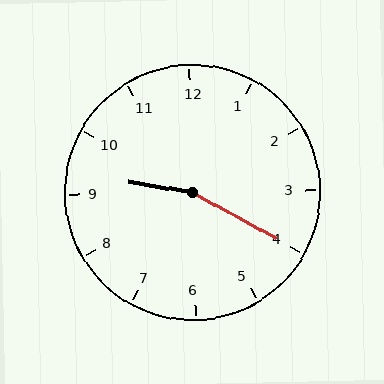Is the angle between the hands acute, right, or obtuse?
It is obtuse.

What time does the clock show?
9:20.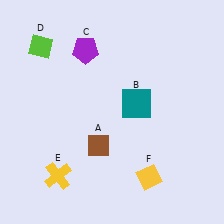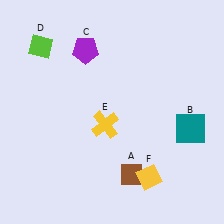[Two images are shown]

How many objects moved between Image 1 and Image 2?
3 objects moved between the two images.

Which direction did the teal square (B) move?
The teal square (B) moved right.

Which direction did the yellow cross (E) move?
The yellow cross (E) moved up.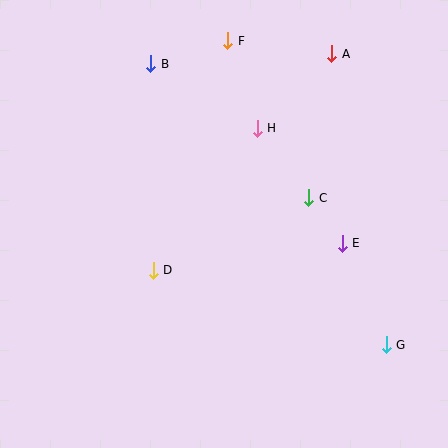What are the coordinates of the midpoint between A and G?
The midpoint between A and G is at (359, 200).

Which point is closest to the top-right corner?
Point A is closest to the top-right corner.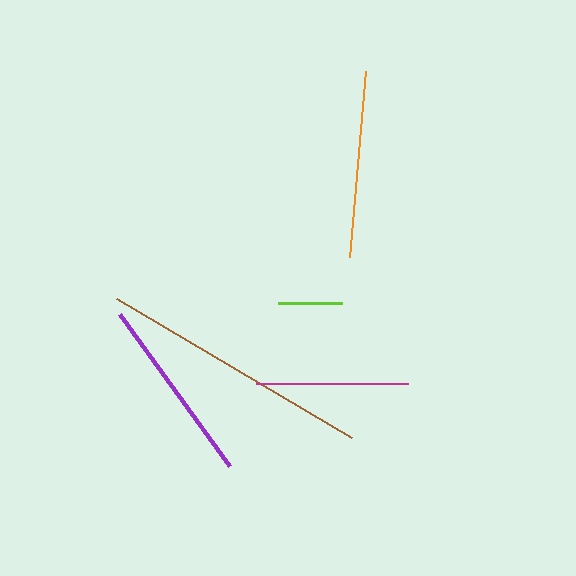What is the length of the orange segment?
The orange segment is approximately 187 pixels long.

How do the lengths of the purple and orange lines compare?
The purple and orange lines are approximately the same length.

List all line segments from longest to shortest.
From longest to shortest: brown, purple, orange, magenta, lime.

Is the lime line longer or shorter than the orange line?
The orange line is longer than the lime line.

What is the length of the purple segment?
The purple segment is approximately 188 pixels long.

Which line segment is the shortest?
The lime line is the shortest at approximately 64 pixels.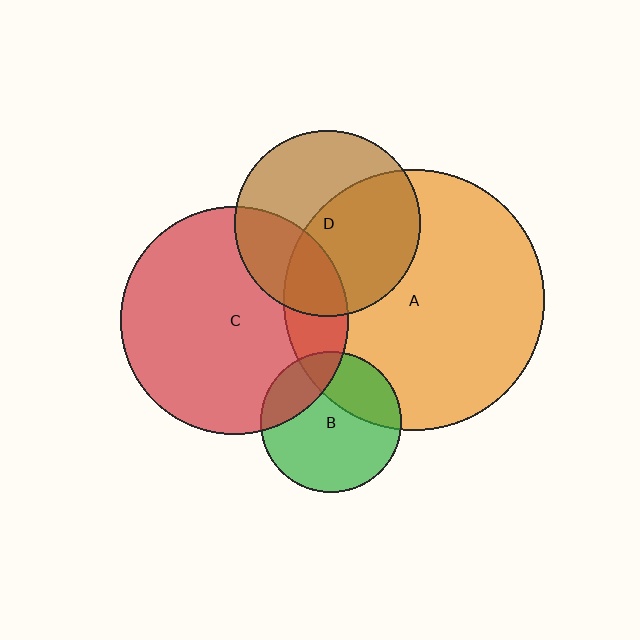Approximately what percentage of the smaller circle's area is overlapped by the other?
Approximately 25%.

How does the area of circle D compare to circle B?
Approximately 1.8 times.